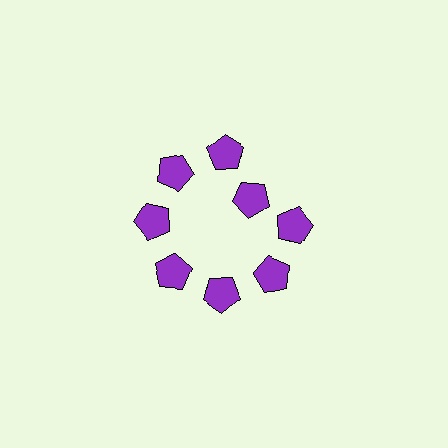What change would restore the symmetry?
The symmetry would be restored by moving it outward, back onto the ring so that all 8 pentagons sit at equal angles and equal distance from the center.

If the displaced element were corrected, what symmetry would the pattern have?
It would have 8-fold rotational symmetry — the pattern would map onto itself every 45 degrees.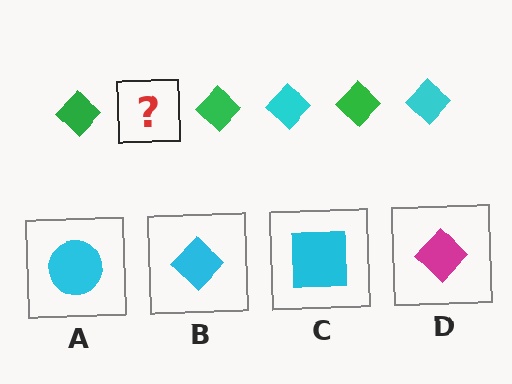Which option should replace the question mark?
Option B.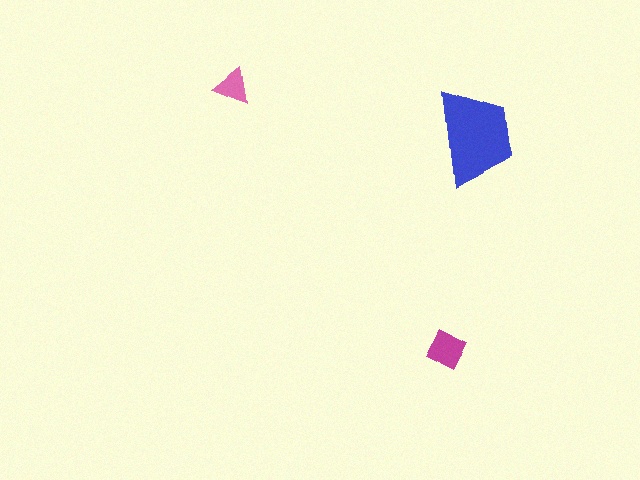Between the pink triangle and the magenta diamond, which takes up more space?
The magenta diamond.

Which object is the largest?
The blue trapezoid.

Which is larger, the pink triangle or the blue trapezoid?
The blue trapezoid.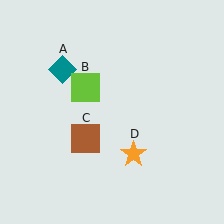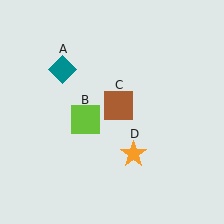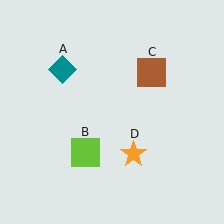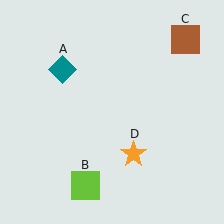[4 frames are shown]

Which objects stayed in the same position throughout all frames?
Teal diamond (object A) and orange star (object D) remained stationary.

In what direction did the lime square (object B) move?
The lime square (object B) moved down.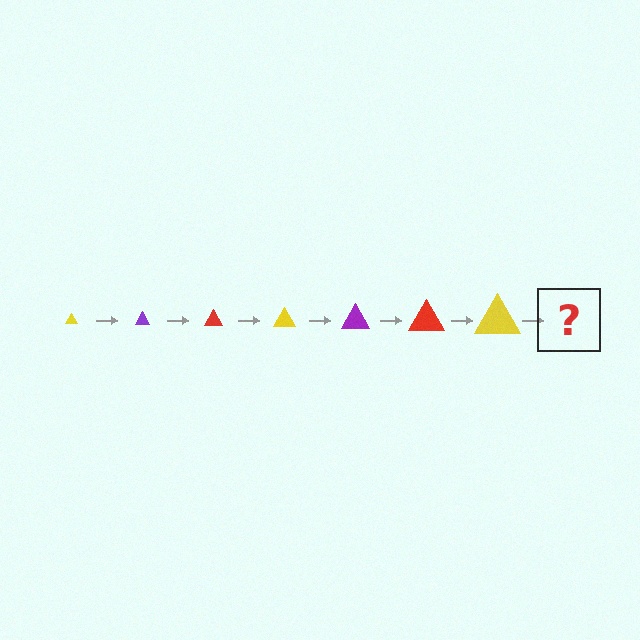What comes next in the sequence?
The next element should be a purple triangle, larger than the previous one.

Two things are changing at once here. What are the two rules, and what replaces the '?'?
The two rules are that the triangle grows larger each step and the color cycles through yellow, purple, and red. The '?' should be a purple triangle, larger than the previous one.